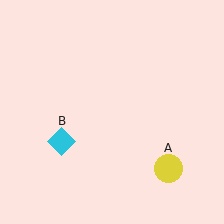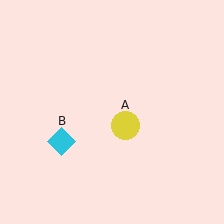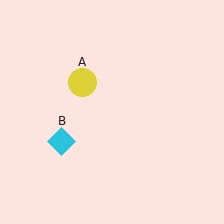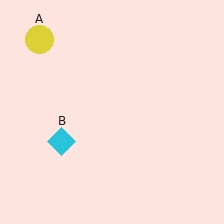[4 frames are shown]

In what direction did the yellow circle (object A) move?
The yellow circle (object A) moved up and to the left.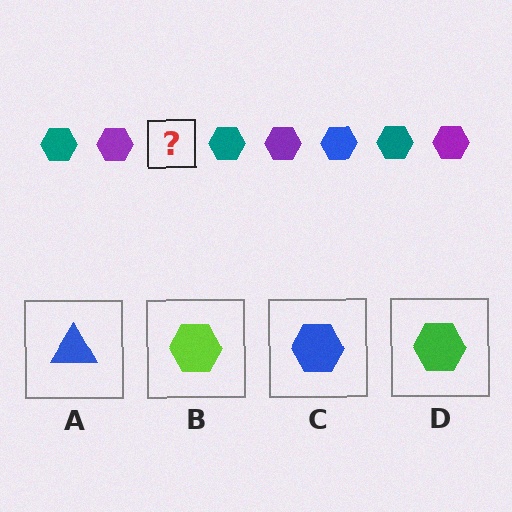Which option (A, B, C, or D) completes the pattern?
C.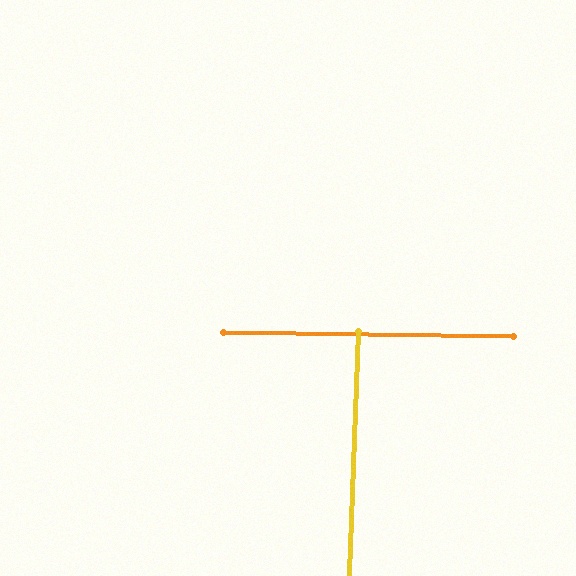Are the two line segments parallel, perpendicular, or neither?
Perpendicular — they meet at approximately 89°.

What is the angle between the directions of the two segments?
Approximately 89 degrees.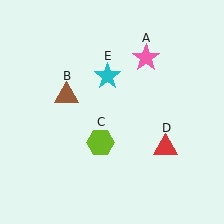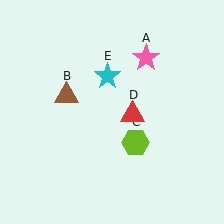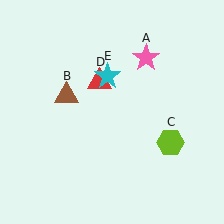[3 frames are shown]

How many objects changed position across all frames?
2 objects changed position: lime hexagon (object C), red triangle (object D).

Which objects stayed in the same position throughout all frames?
Pink star (object A) and brown triangle (object B) and cyan star (object E) remained stationary.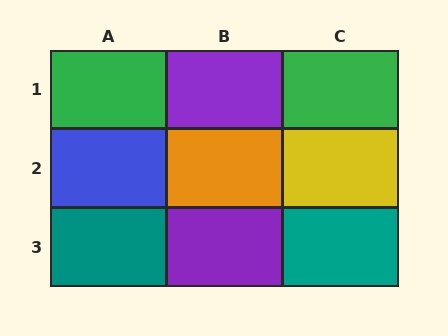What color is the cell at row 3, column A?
Teal.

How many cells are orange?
1 cell is orange.